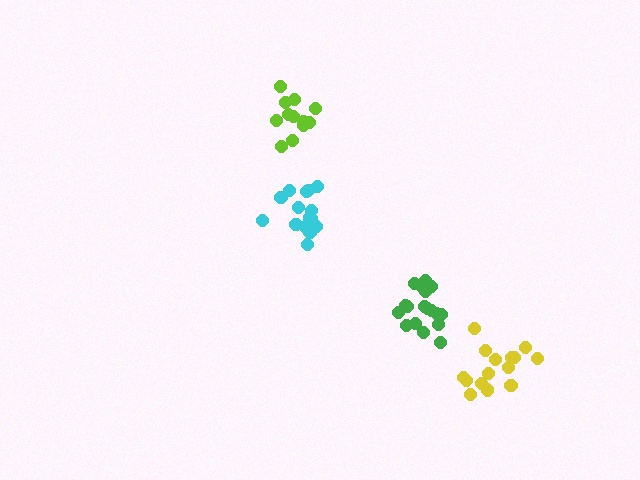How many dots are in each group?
Group 1: 16 dots, Group 2: 15 dots, Group 3: 18 dots, Group 4: 13 dots (62 total).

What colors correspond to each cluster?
The clusters are colored: cyan, yellow, green, lime.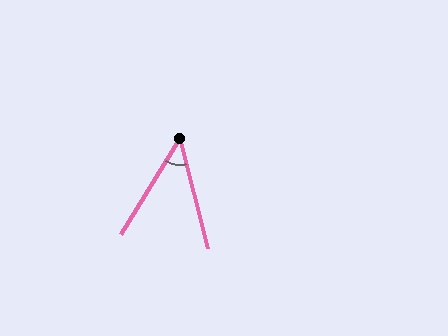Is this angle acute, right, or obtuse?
It is acute.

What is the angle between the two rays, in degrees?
Approximately 46 degrees.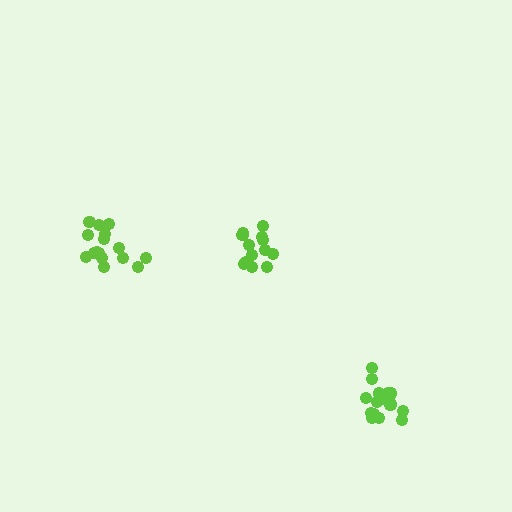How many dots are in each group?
Group 1: 17 dots, Group 2: 13 dots, Group 3: 16 dots (46 total).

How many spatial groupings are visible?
There are 3 spatial groupings.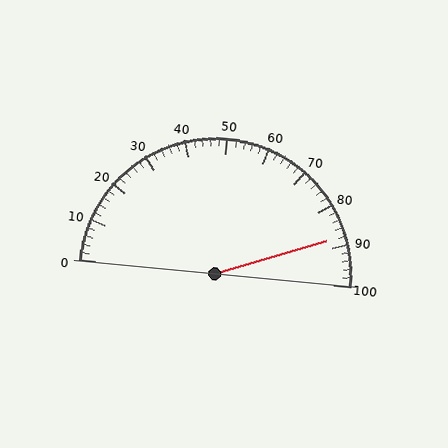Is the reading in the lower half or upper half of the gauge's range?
The reading is in the upper half of the range (0 to 100).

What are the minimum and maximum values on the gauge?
The gauge ranges from 0 to 100.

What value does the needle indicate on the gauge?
The needle indicates approximately 88.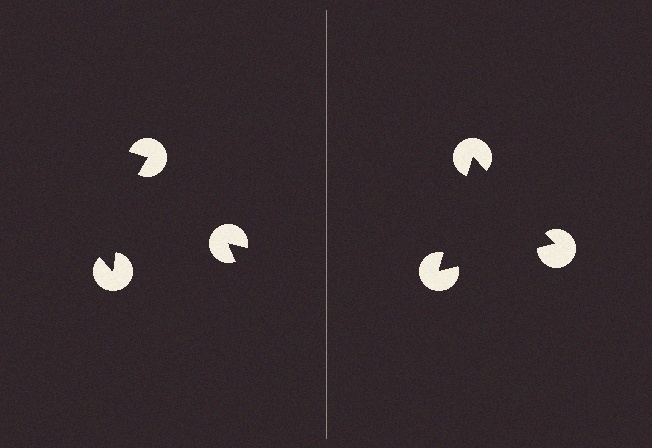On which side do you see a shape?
An illusory triangle appears on the right side. On the left side the wedge cuts are rotated, so no coherent shape forms.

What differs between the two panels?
The pac-man discs are positioned identically on both sides; only the wedge orientations differ. On the right they align to a triangle; on the left they are misaligned.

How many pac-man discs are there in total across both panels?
6 — 3 on each side.